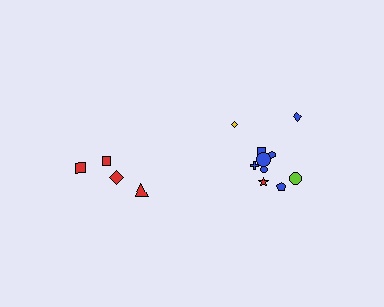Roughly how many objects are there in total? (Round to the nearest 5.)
Roughly 15 objects in total.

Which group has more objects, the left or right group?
The right group.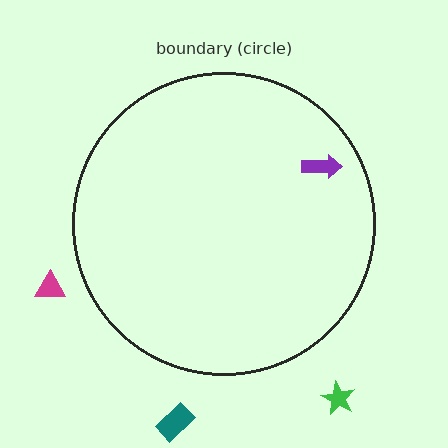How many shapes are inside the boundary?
1 inside, 3 outside.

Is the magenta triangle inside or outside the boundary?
Outside.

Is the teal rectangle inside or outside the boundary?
Outside.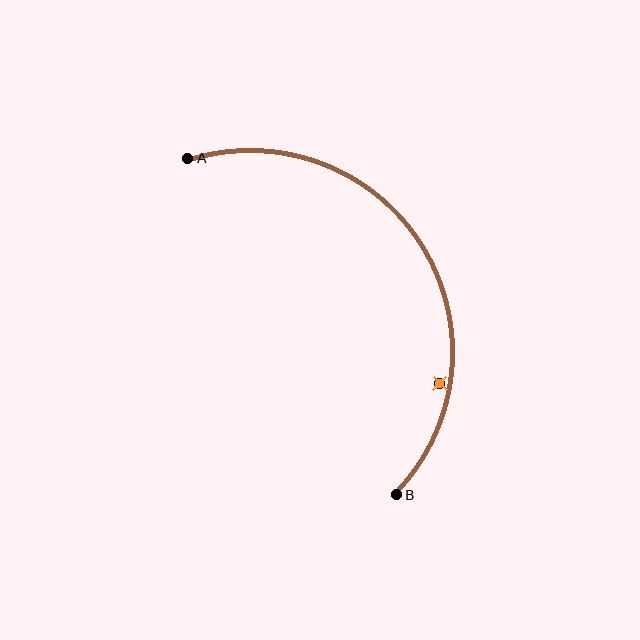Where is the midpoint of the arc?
The arc midpoint is the point on the curve farthest from the straight line joining A and B. It sits to the right of that line.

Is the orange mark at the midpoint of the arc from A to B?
No — the orange mark does not lie on the arc at all. It sits slightly inside the curve.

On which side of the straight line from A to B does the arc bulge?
The arc bulges to the right of the straight line connecting A and B.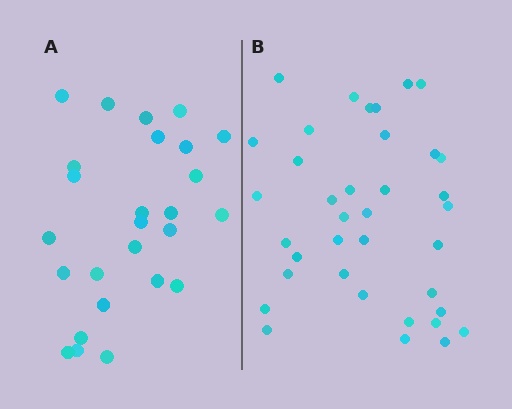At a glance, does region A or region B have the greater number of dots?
Region B (the right region) has more dots.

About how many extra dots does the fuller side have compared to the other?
Region B has roughly 12 or so more dots than region A.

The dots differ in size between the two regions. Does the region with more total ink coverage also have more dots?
No. Region A has more total ink coverage because its dots are larger, but region B actually contains more individual dots. Total area can be misleading — the number of items is what matters here.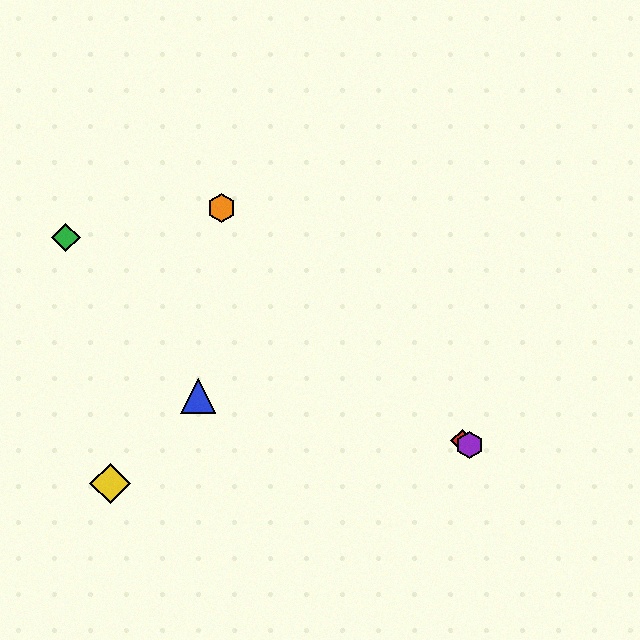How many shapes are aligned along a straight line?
3 shapes (the red diamond, the green diamond, the purple hexagon) are aligned along a straight line.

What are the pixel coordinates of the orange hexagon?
The orange hexagon is at (221, 208).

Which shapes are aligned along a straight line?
The red diamond, the green diamond, the purple hexagon are aligned along a straight line.